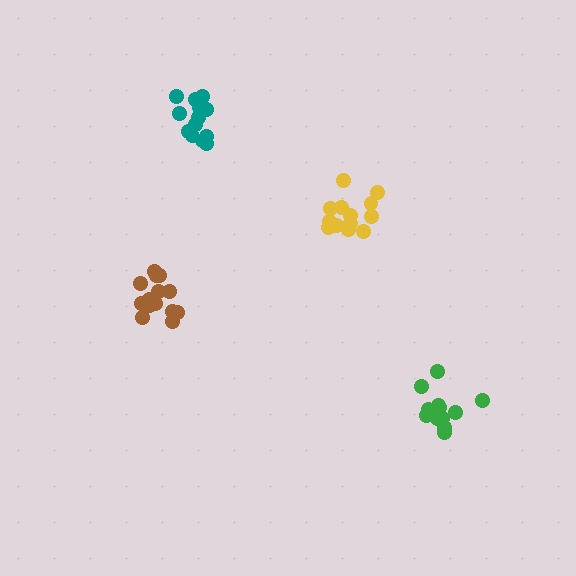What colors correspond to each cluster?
The clusters are colored: green, brown, teal, yellow.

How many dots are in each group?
Group 1: 12 dots, Group 2: 14 dots, Group 3: 13 dots, Group 4: 13 dots (52 total).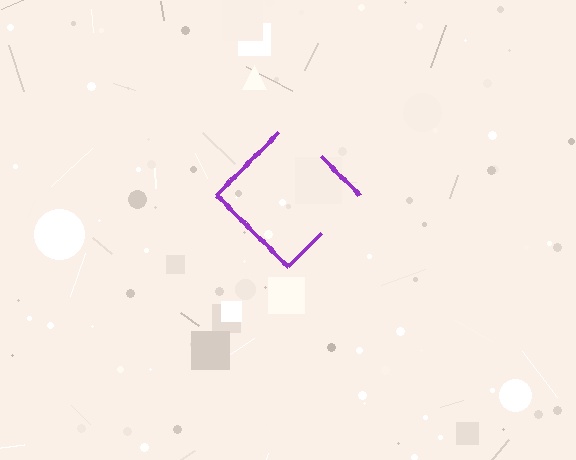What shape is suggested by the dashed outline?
The dashed outline suggests a diamond.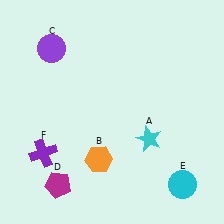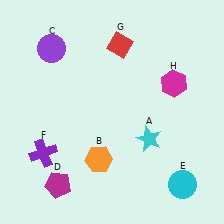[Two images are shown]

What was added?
A red diamond (G), a magenta hexagon (H) were added in Image 2.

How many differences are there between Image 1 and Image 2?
There are 2 differences between the two images.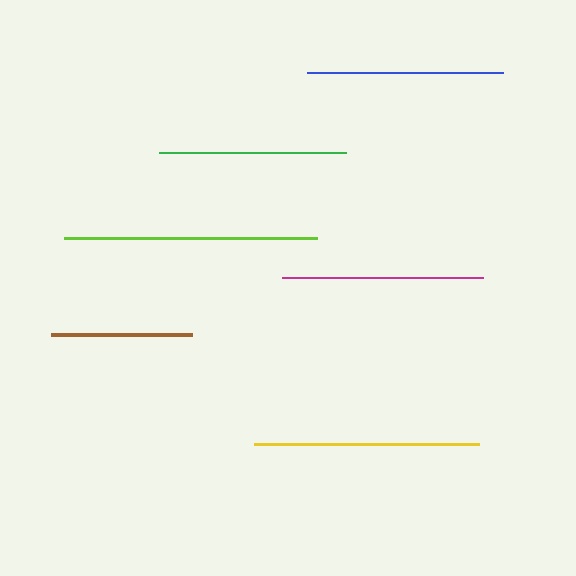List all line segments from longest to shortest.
From longest to shortest: lime, yellow, magenta, blue, green, brown.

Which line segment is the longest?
The lime line is the longest at approximately 253 pixels.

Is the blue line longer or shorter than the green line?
The blue line is longer than the green line.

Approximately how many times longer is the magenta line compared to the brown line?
The magenta line is approximately 1.4 times the length of the brown line.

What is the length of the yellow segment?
The yellow segment is approximately 225 pixels long.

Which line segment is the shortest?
The brown line is the shortest at approximately 141 pixels.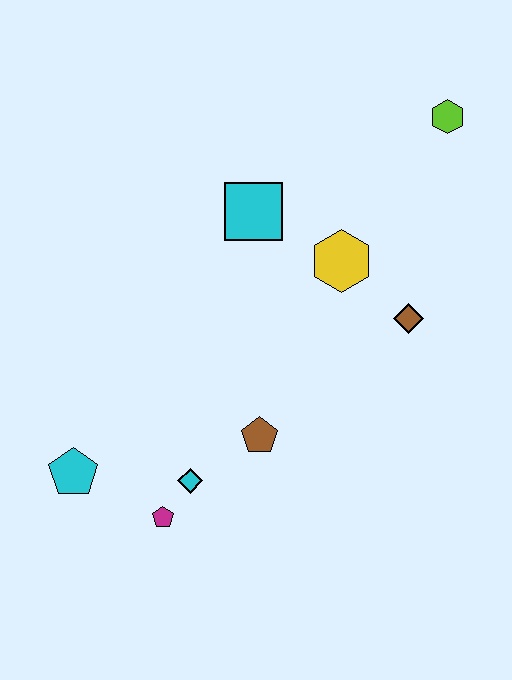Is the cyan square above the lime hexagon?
No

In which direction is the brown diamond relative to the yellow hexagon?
The brown diamond is to the right of the yellow hexagon.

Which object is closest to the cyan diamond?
The magenta pentagon is closest to the cyan diamond.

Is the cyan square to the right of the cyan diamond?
Yes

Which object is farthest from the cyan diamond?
The lime hexagon is farthest from the cyan diamond.